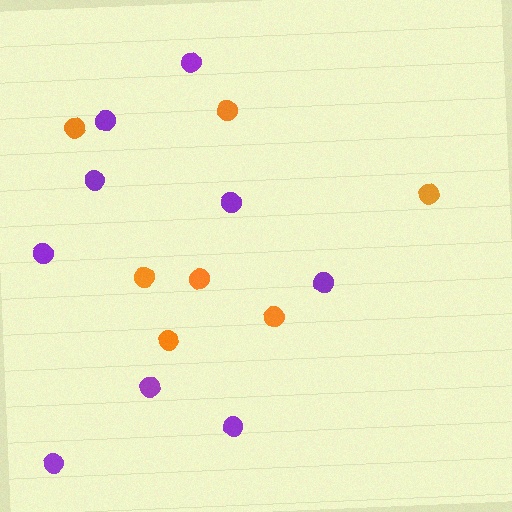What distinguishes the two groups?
There are 2 groups: one group of orange circles (7) and one group of purple circles (9).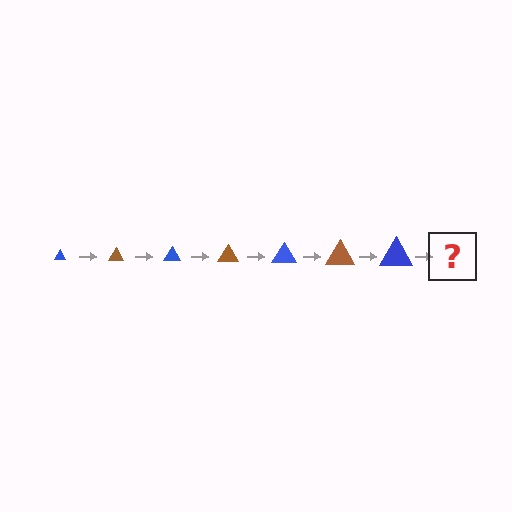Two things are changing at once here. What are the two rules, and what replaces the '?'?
The two rules are that the triangle grows larger each step and the color cycles through blue and brown. The '?' should be a brown triangle, larger than the previous one.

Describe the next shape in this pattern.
It should be a brown triangle, larger than the previous one.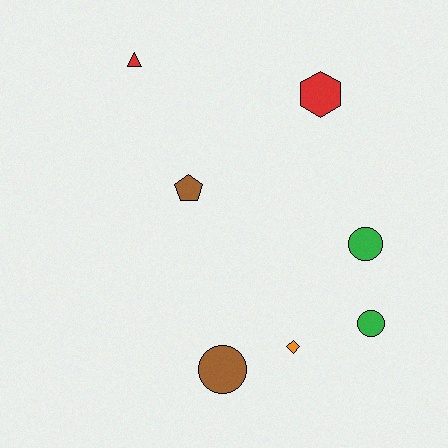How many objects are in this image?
There are 7 objects.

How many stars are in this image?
There are no stars.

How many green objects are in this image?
There are 2 green objects.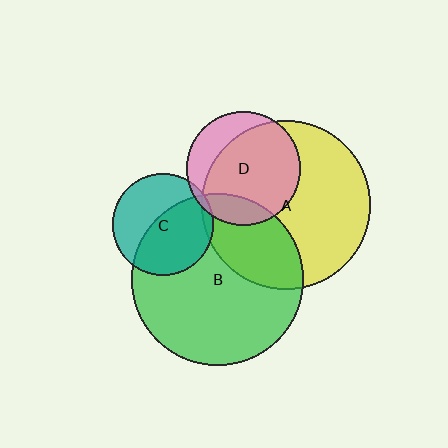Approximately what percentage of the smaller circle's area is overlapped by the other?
Approximately 30%.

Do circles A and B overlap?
Yes.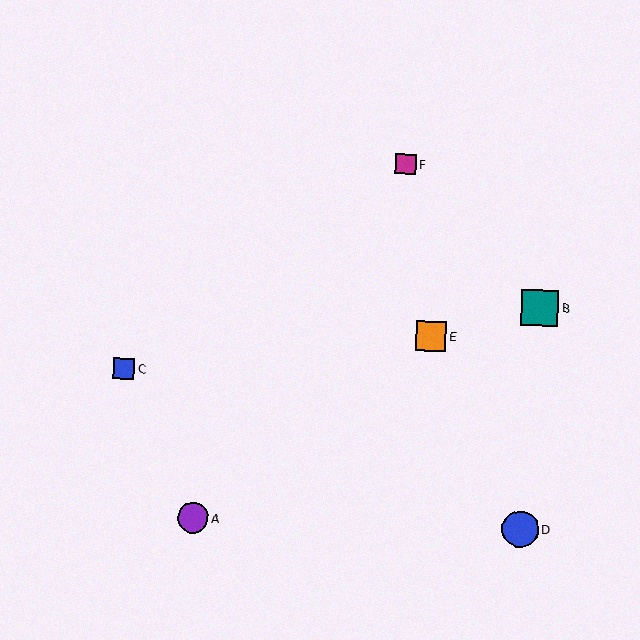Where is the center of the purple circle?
The center of the purple circle is at (193, 518).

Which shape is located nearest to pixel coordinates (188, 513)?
The purple circle (labeled A) at (193, 518) is nearest to that location.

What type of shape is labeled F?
Shape F is a magenta square.